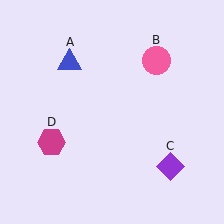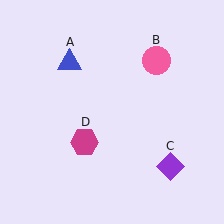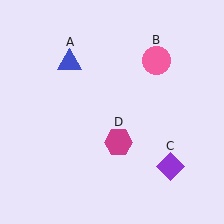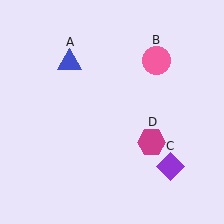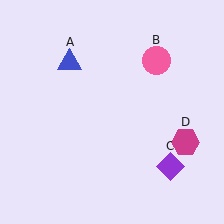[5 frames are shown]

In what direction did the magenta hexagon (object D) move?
The magenta hexagon (object D) moved right.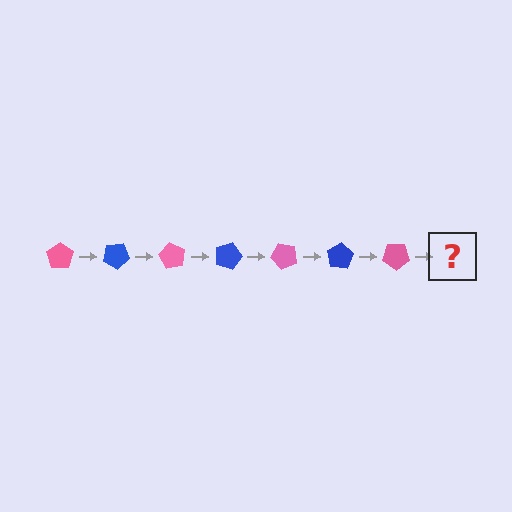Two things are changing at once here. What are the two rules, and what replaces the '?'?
The two rules are that it rotates 30 degrees each step and the color cycles through pink and blue. The '?' should be a blue pentagon, rotated 210 degrees from the start.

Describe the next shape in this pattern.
It should be a blue pentagon, rotated 210 degrees from the start.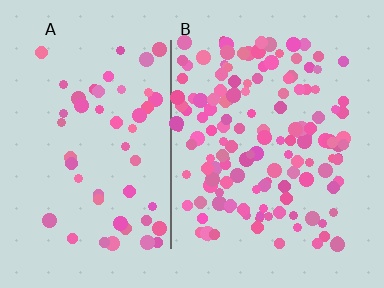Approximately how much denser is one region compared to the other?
Approximately 2.7× — region B over region A.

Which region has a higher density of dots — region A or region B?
B (the right).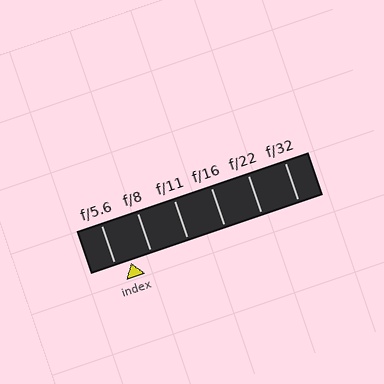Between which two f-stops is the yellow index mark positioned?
The index mark is between f/5.6 and f/8.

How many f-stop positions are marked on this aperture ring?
There are 6 f-stop positions marked.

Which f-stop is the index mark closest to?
The index mark is closest to f/5.6.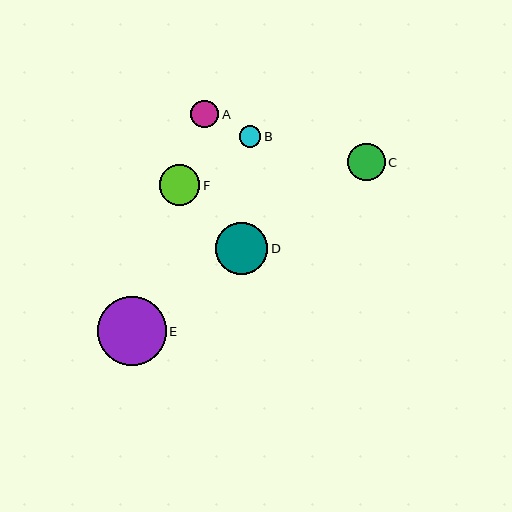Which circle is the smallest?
Circle B is the smallest with a size of approximately 21 pixels.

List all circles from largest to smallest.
From largest to smallest: E, D, F, C, A, B.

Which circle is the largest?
Circle E is the largest with a size of approximately 69 pixels.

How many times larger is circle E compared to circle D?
Circle E is approximately 1.3 times the size of circle D.